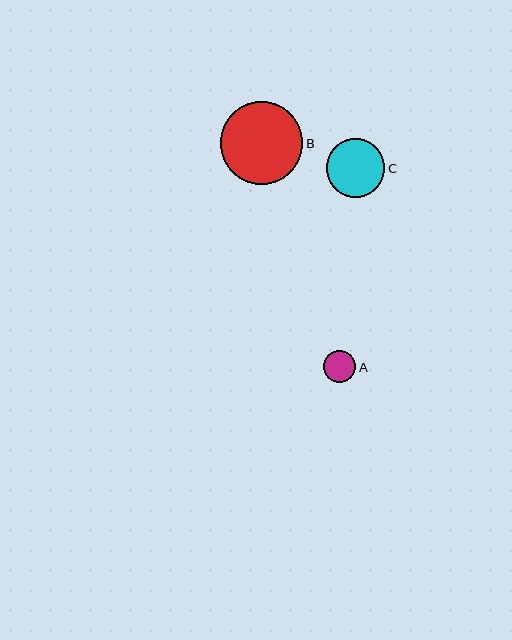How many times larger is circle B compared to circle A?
Circle B is approximately 2.6 times the size of circle A.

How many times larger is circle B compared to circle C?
Circle B is approximately 1.4 times the size of circle C.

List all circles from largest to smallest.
From largest to smallest: B, C, A.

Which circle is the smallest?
Circle A is the smallest with a size of approximately 32 pixels.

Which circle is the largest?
Circle B is the largest with a size of approximately 83 pixels.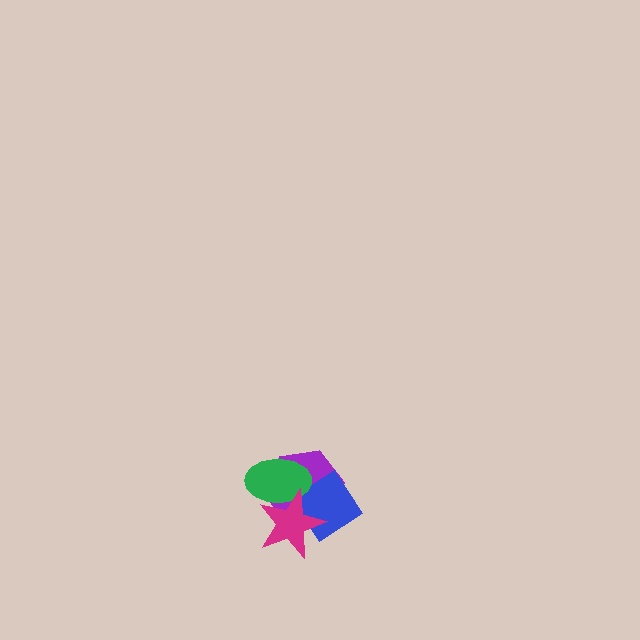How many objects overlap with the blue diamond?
2 objects overlap with the blue diamond.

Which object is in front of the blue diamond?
The magenta star is in front of the blue diamond.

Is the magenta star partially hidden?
No, no other shape covers it.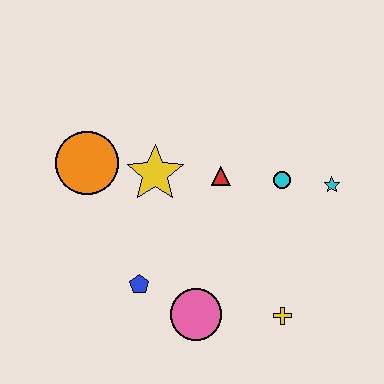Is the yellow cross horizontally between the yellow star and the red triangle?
No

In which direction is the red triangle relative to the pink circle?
The red triangle is above the pink circle.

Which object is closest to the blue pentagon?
The pink circle is closest to the blue pentagon.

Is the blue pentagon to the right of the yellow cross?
No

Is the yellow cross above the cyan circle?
No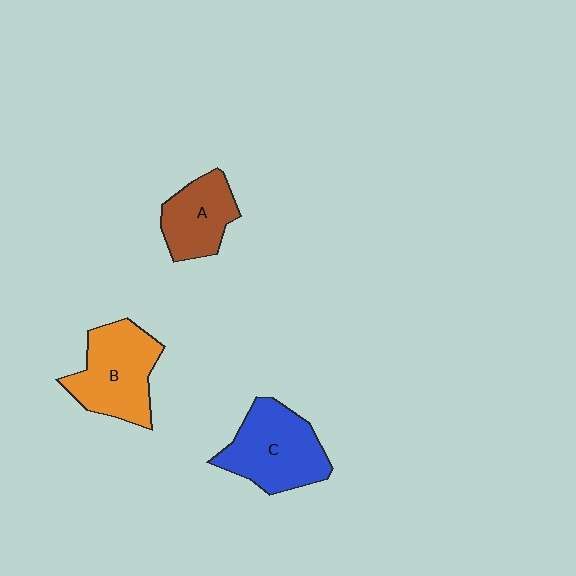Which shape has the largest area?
Shape C (blue).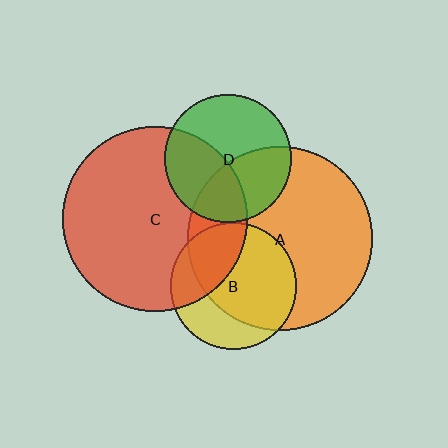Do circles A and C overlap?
Yes.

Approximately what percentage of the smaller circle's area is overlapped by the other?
Approximately 20%.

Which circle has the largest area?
Circle C (red).